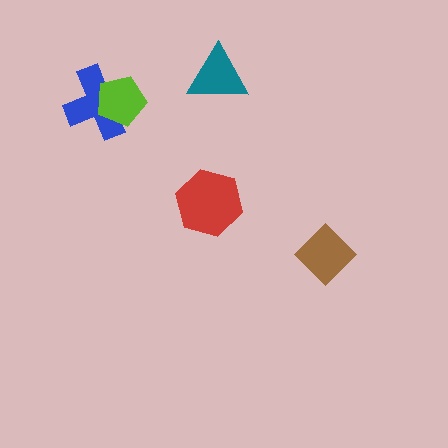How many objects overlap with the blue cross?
1 object overlaps with the blue cross.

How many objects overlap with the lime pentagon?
1 object overlaps with the lime pentagon.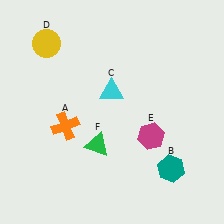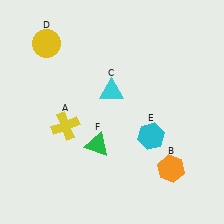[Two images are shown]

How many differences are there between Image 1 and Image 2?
There are 3 differences between the two images.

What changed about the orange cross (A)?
In Image 1, A is orange. In Image 2, it changed to yellow.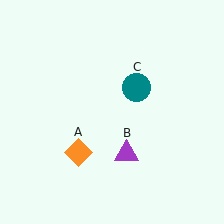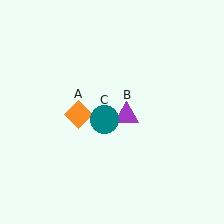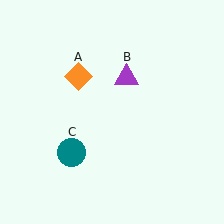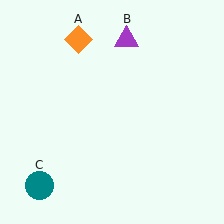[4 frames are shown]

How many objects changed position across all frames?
3 objects changed position: orange diamond (object A), purple triangle (object B), teal circle (object C).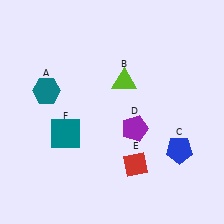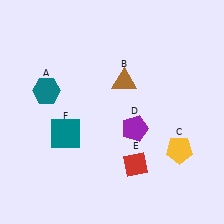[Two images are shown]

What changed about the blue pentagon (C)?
In Image 1, C is blue. In Image 2, it changed to yellow.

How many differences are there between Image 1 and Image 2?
There are 2 differences between the two images.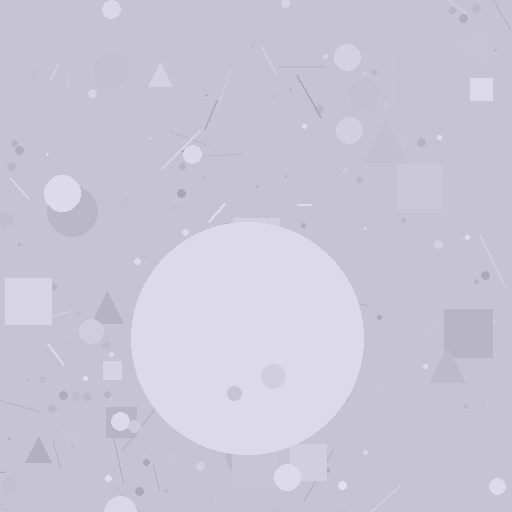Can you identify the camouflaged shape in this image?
The camouflaged shape is a circle.